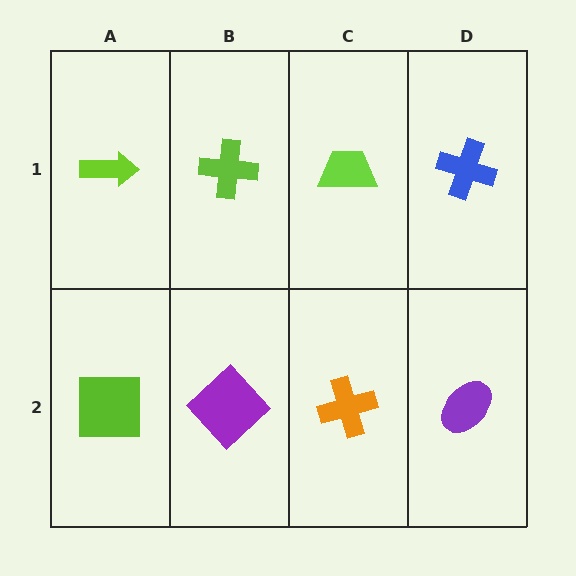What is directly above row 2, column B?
A lime cross.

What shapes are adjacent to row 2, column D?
A blue cross (row 1, column D), an orange cross (row 2, column C).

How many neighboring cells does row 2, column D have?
2.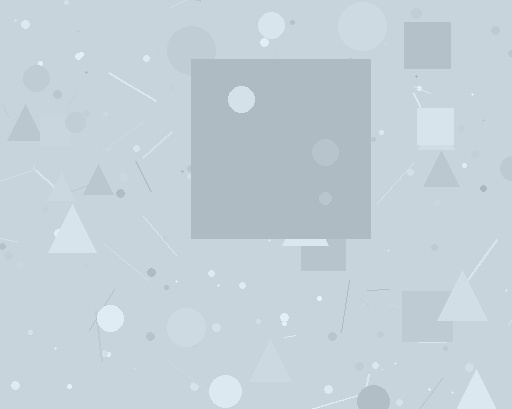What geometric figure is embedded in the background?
A square is embedded in the background.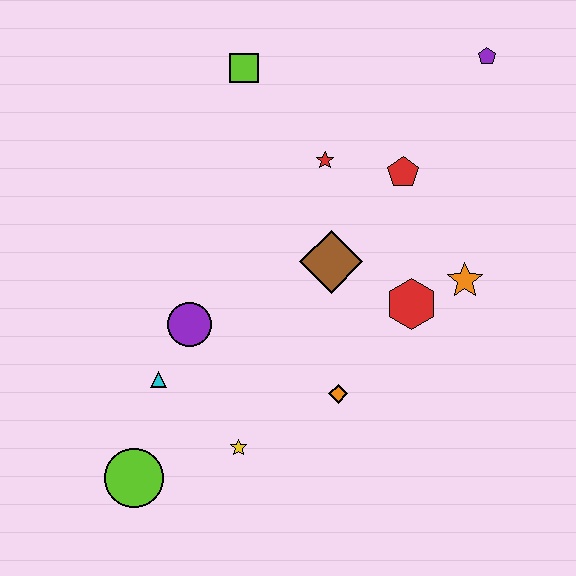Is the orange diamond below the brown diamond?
Yes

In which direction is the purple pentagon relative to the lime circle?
The purple pentagon is above the lime circle.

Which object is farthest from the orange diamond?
The purple pentagon is farthest from the orange diamond.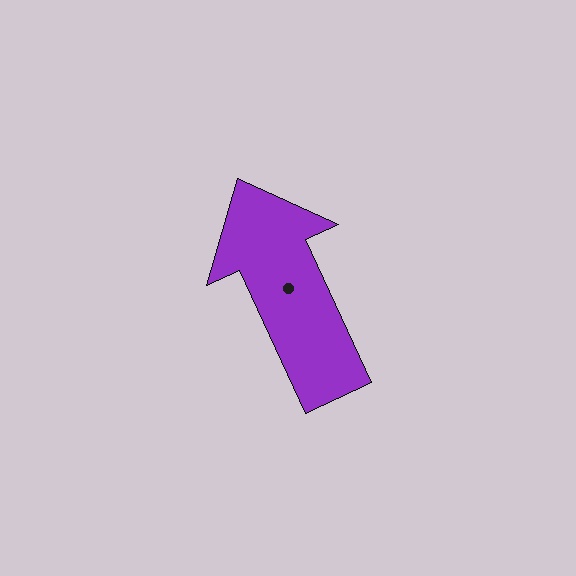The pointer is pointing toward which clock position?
Roughly 11 o'clock.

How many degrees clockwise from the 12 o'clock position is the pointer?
Approximately 335 degrees.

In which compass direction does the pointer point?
Northwest.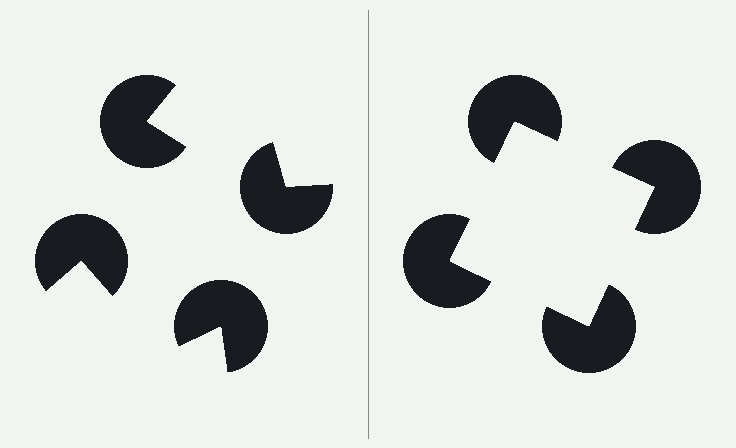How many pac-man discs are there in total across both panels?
8 — 4 on each side.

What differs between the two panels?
The pac-man discs are positioned identically on both sides; only the wedge orientations differ. On the right they align to a square; on the left they are misaligned.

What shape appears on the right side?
An illusory square.